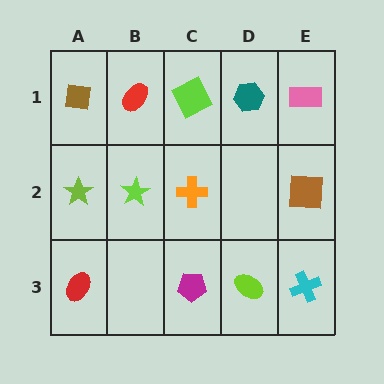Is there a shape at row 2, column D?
No, that cell is empty.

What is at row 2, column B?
A lime star.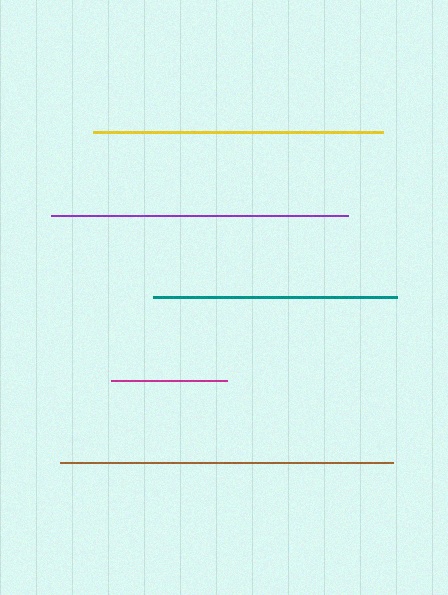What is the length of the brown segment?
The brown segment is approximately 334 pixels long.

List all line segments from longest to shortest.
From longest to shortest: brown, purple, yellow, teal, magenta.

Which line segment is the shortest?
The magenta line is the shortest at approximately 116 pixels.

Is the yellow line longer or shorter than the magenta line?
The yellow line is longer than the magenta line.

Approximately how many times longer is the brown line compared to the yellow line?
The brown line is approximately 1.2 times the length of the yellow line.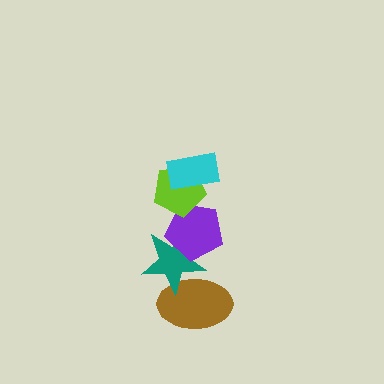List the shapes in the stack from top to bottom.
From top to bottom: the cyan rectangle, the lime pentagon, the purple pentagon, the teal star, the brown ellipse.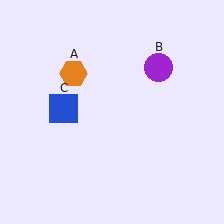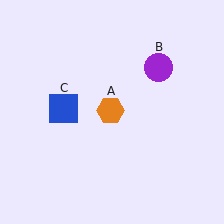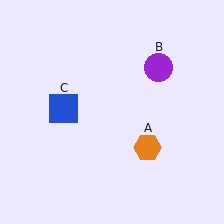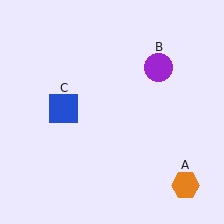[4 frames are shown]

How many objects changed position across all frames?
1 object changed position: orange hexagon (object A).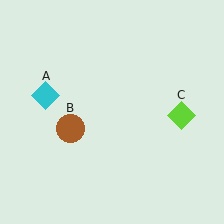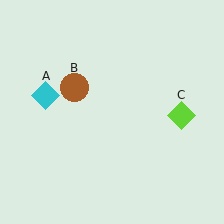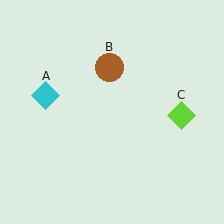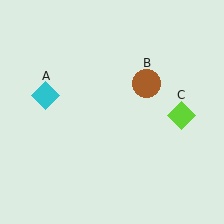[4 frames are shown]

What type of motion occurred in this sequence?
The brown circle (object B) rotated clockwise around the center of the scene.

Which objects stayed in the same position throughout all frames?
Cyan diamond (object A) and lime diamond (object C) remained stationary.